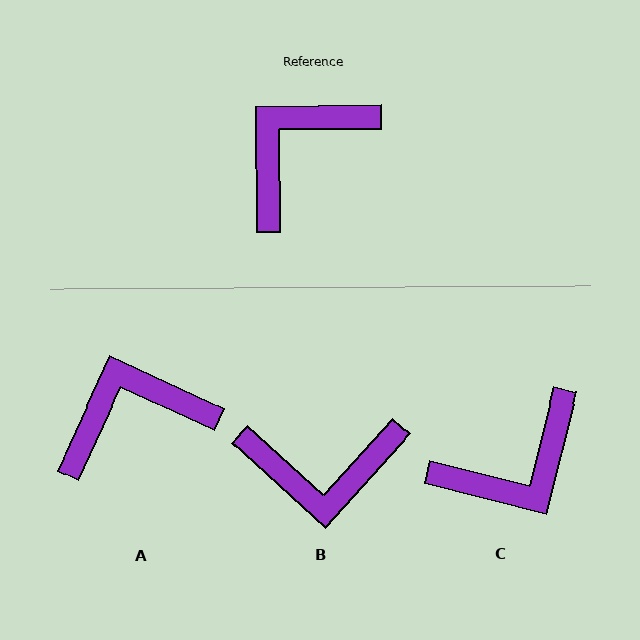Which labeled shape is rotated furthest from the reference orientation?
C, about 165 degrees away.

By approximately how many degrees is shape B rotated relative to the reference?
Approximately 137 degrees counter-clockwise.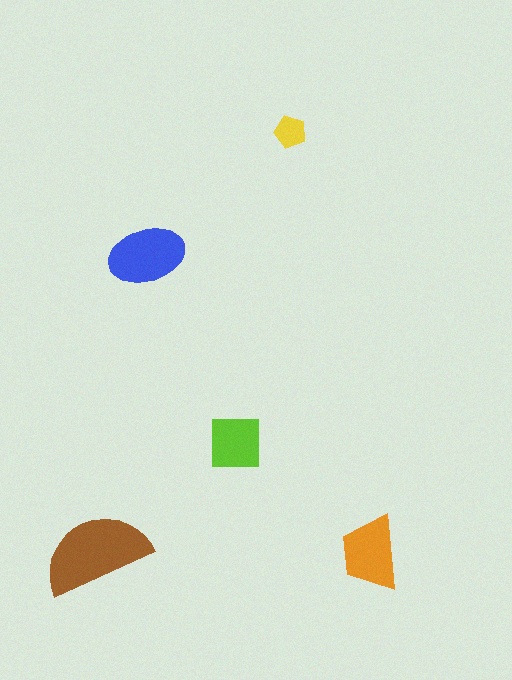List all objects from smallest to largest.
The yellow pentagon, the lime square, the orange trapezoid, the blue ellipse, the brown semicircle.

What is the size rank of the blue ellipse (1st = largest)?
2nd.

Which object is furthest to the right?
The orange trapezoid is rightmost.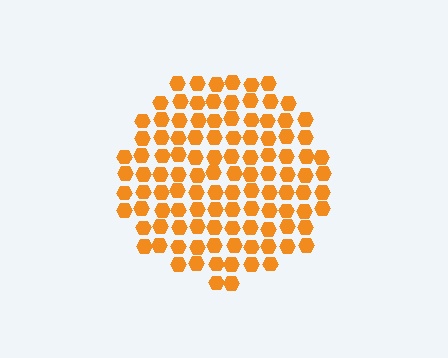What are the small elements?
The small elements are hexagons.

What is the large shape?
The large shape is a circle.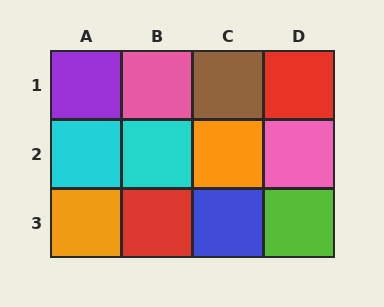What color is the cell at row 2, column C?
Orange.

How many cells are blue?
1 cell is blue.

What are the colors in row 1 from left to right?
Purple, pink, brown, red.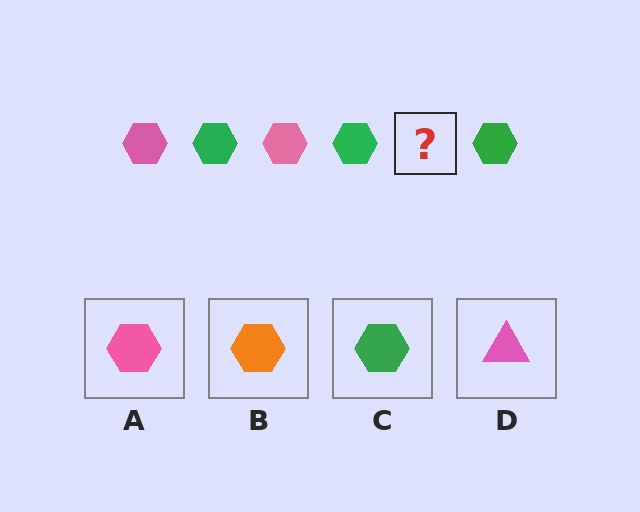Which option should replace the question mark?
Option A.